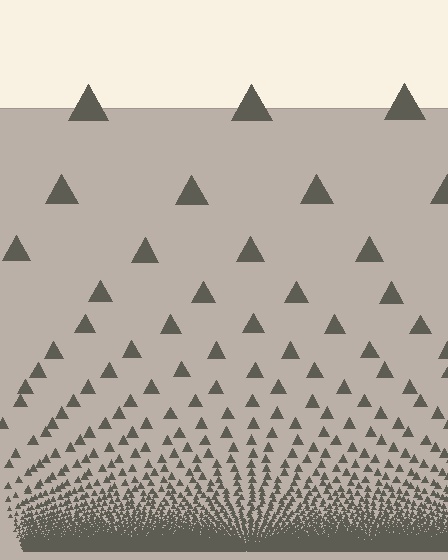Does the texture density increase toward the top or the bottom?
Density increases toward the bottom.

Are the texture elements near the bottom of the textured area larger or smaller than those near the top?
Smaller. The gradient is inverted — elements near the bottom are smaller and denser.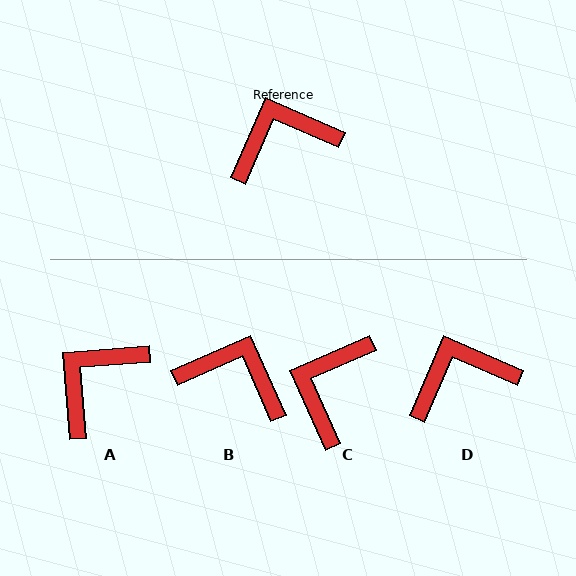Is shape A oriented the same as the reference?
No, it is off by about 28 degrees.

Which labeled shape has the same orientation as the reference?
D.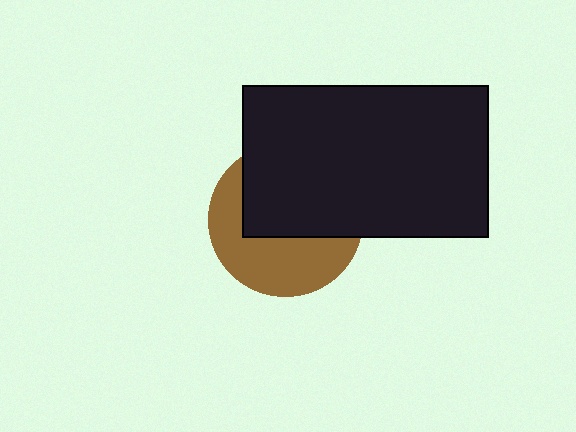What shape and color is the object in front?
The object in front is a black rectangle.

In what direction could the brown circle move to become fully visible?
The brown circle could move down. That would shift it out from behind the black rectangle entirely.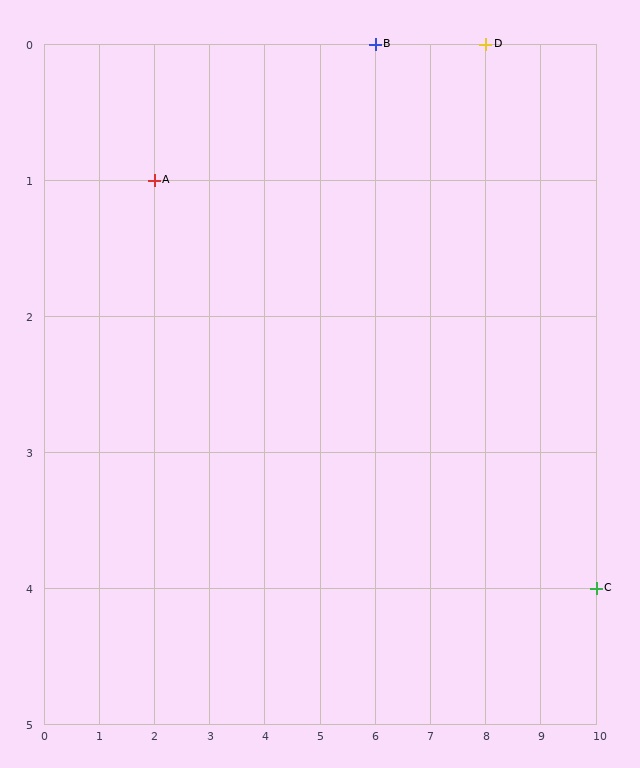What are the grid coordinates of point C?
Point C is at grid coordinates (10, 4).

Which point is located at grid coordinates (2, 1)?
Point A is at (2, 1).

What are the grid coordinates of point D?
Point D is at grid coordinates (8, 0).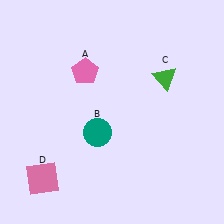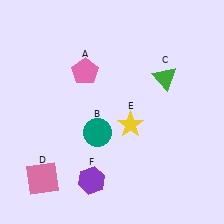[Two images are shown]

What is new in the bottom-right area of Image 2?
A yellow star (E) was added in the bottom-right area of Image 2.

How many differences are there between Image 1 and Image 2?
There are 2 differences between the two images.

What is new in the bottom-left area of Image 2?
A purple hexagon (F) was added in the bottom-left area of Image 2.